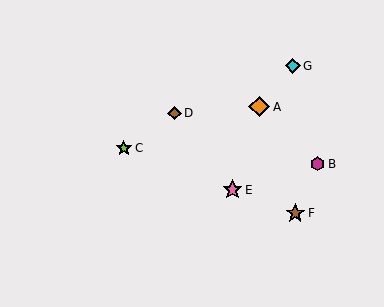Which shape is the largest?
The orange diamond (labeled A) is the largest.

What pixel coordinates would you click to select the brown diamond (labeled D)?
Click at (175, 113) to select the brown diamond D.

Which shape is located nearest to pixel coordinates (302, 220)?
The brown star (labeled F) at (295, 213) is nearest to that location.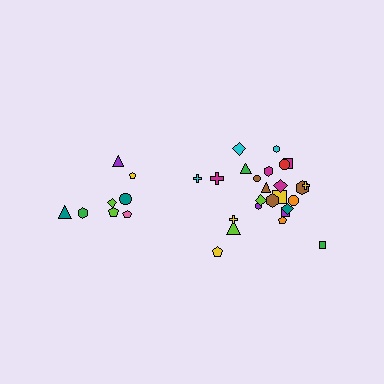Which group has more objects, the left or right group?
The right group.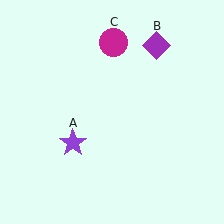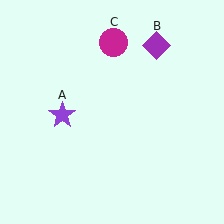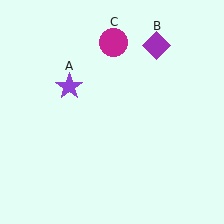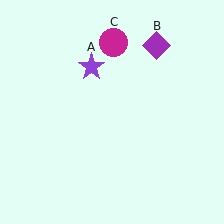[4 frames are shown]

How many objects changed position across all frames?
1 object changed position: purple star (object A).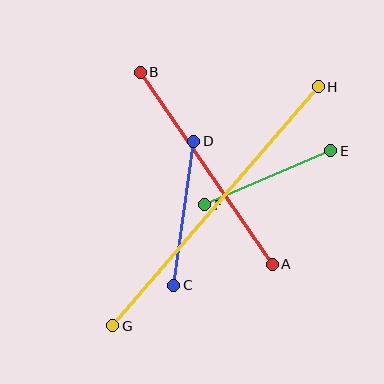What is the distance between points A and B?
The distance is approximately 233 pixels.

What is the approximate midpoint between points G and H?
The midpoint is at approximately (216, 206) pixels.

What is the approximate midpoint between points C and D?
The midpoint is at approximately (184, 213) pixels.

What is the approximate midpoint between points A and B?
The midpoint is at approximately (206, 168) pixels.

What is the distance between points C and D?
The distance is approximately 146 pixels.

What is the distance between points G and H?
The distance is approximately 315 pixels.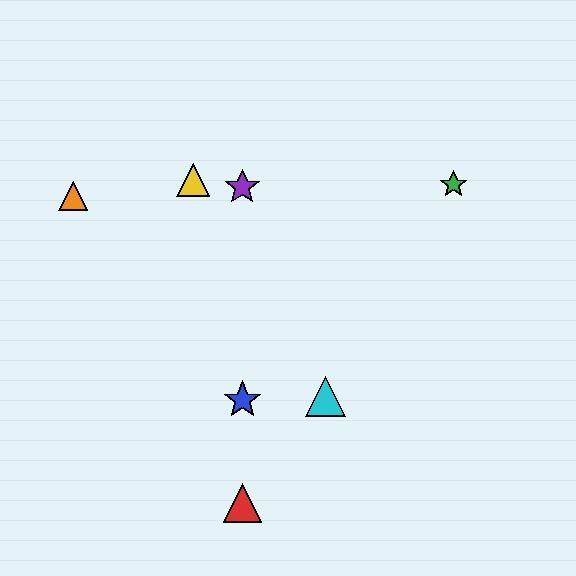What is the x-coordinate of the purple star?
The purple star is at x≈242.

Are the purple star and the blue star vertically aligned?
Yes, both are at x≈242.